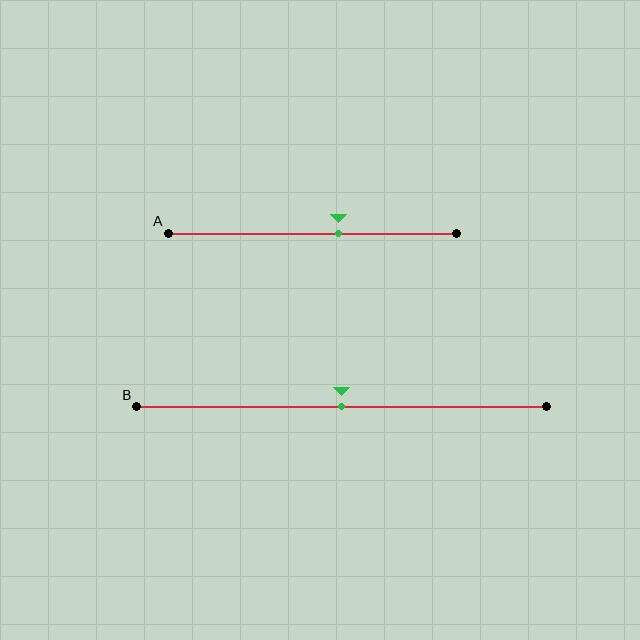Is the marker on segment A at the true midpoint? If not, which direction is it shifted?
No, the marker on segment A is shifted to the right by about 9% of the segment length.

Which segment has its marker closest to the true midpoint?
Segment B has its marker closest to the true midpoint.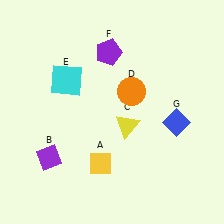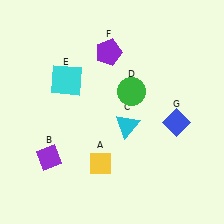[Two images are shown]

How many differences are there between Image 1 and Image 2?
There are 2 differences between the two images.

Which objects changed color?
C changed from yellow to cyan. D changed from orange to green.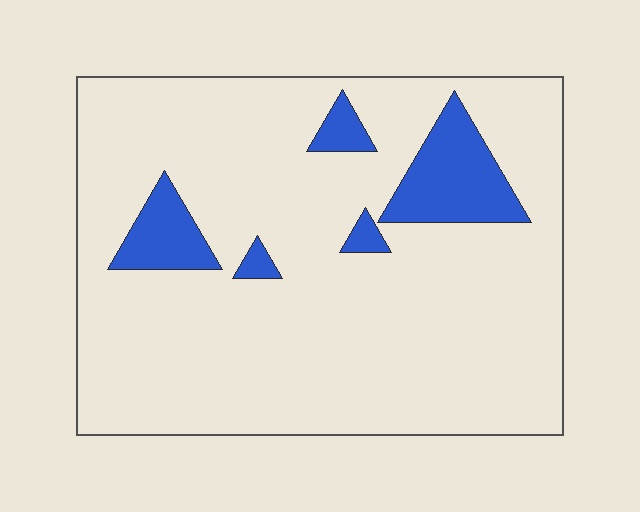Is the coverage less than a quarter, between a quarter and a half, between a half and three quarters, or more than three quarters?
Less than a quarter.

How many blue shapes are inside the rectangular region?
5.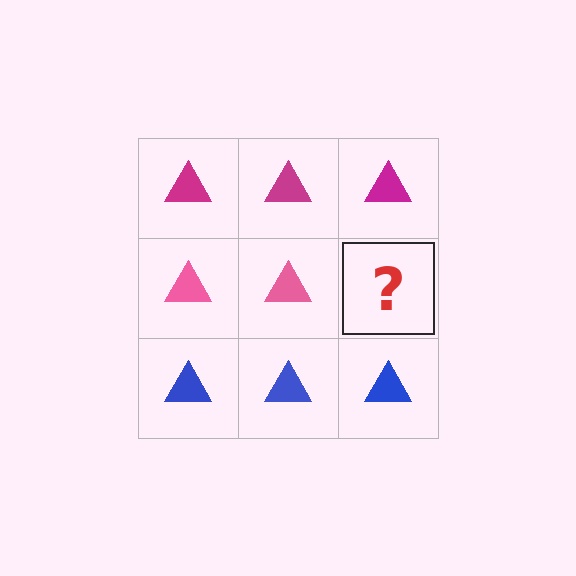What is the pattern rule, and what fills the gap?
The rule is that each row has a consistent color. The gap should be filled with a pink triangle.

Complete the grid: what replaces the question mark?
The question mark should be replaced with a pink triangle.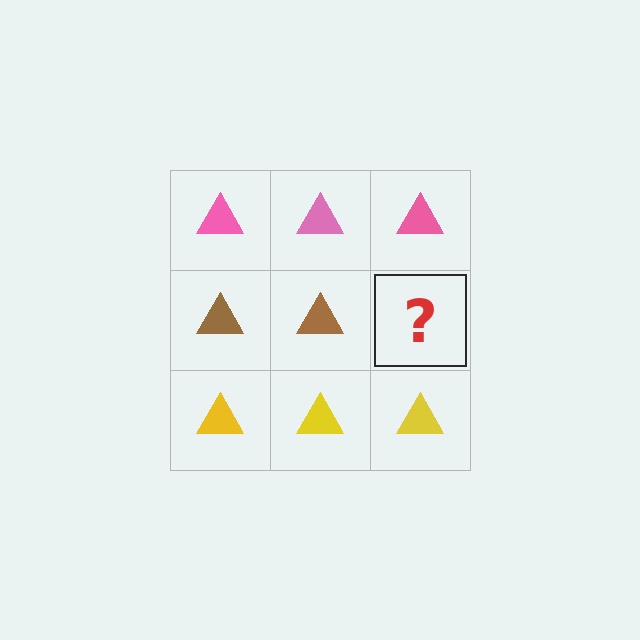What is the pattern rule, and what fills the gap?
The rule is that each row has a consistent color. The gap should be filled with a brown triangle.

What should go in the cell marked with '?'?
The missing cell should contain a brown triangle.